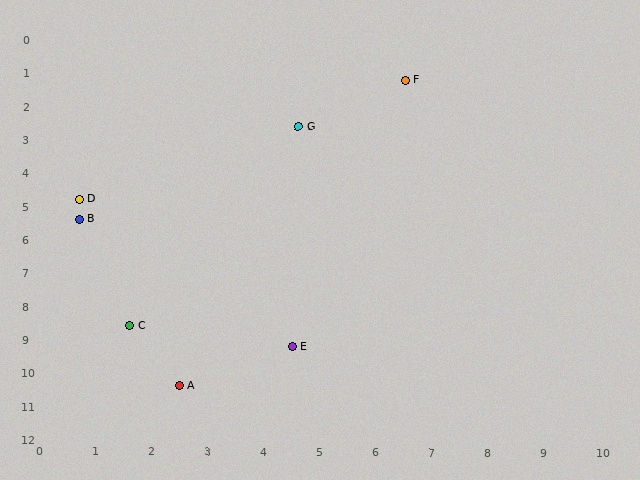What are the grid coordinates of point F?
Point F is at approximately (6.5, 1.2).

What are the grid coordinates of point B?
Point B is at approximately (0.7, 5.4).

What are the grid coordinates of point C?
Point C is at approximately (1.6, 8.6).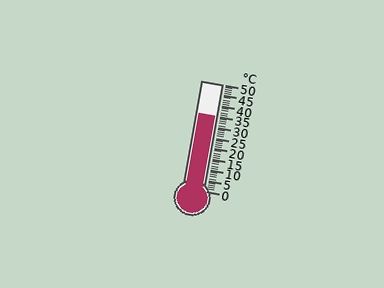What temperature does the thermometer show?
The thermometer shows approximately 35°C.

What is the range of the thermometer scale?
The thermometer scale ranges from 0°C to 50°C.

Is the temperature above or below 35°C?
The temperature is at 35°C.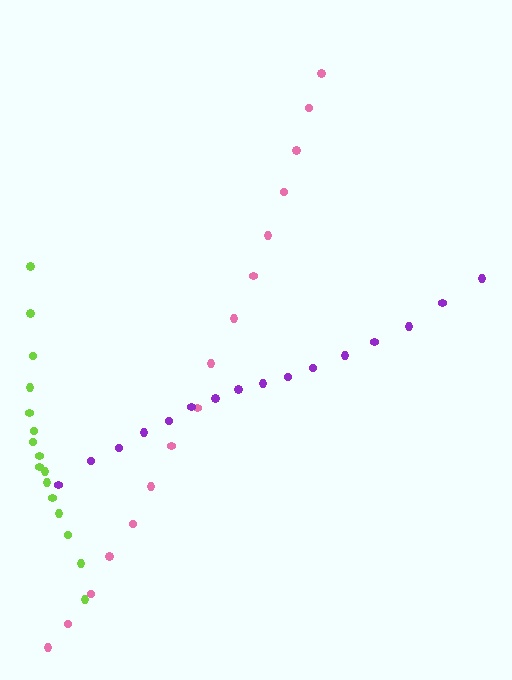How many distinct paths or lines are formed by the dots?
There are 3 distinct paths.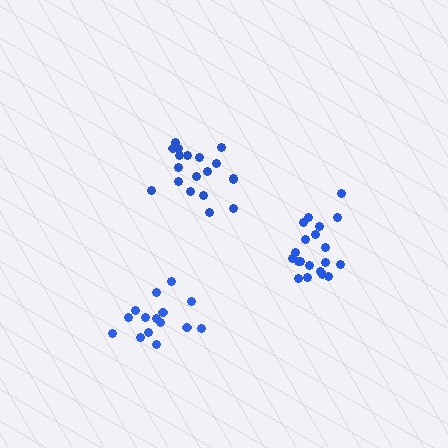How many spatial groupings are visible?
There are 3 spatial groupings.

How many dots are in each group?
Group 1: 15 dots, Group 2: 19 dots, Group 3: 20 dots (54 total).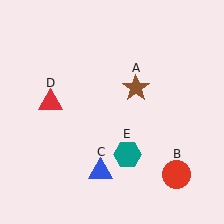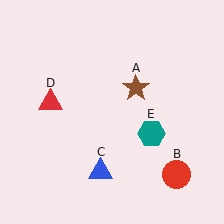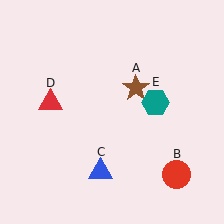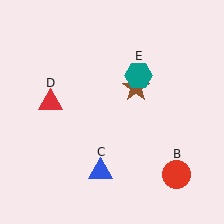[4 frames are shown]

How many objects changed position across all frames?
1 object changed position: teal hexagon (object E).